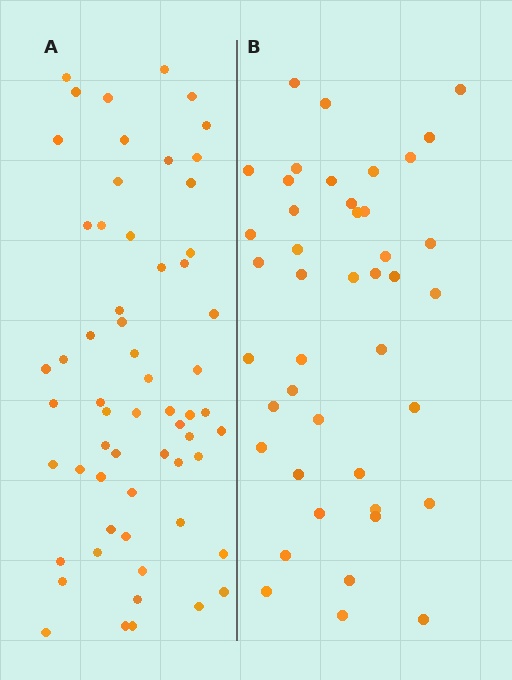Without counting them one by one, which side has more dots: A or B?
Region A (the left region) has more dots.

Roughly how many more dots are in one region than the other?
Region A has approximately 15 more dots than region B.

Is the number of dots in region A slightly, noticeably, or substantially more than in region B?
Region A has noticeably more, but not dramatically so. The ratio is roughly 1.4 to 1.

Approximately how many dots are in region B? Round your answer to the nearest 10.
About 40 dots. (The exact count is 43, which rounds to 40.)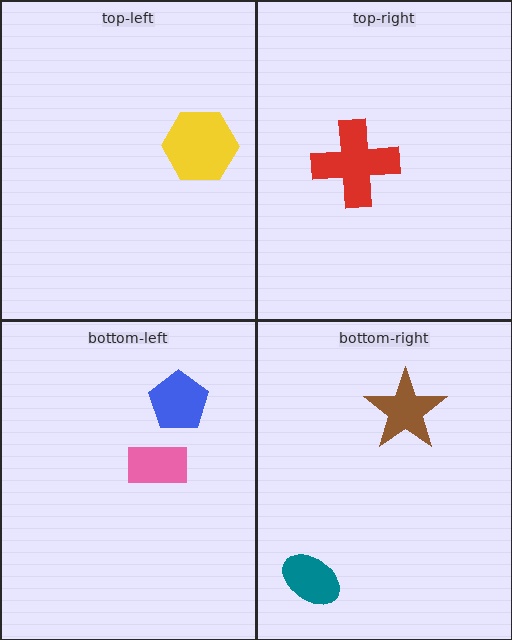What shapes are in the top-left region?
The yellow hexagon.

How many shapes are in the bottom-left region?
2.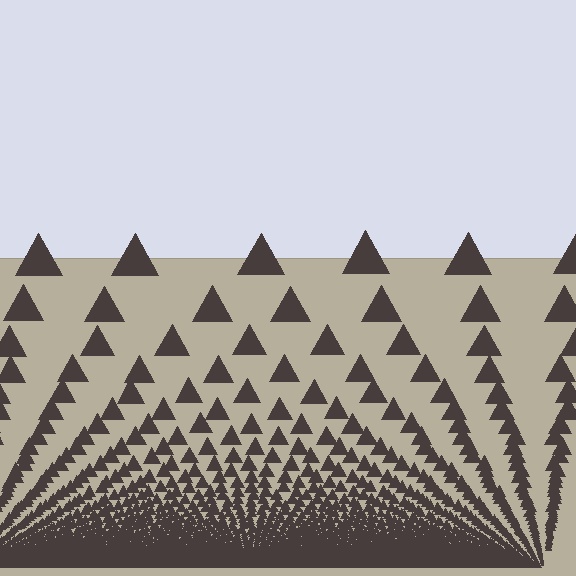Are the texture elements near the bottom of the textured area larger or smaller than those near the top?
Smaller. The gradient is inverted — elements near the bottom are smaller and denser.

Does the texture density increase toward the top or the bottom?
Density increases toward the bottom.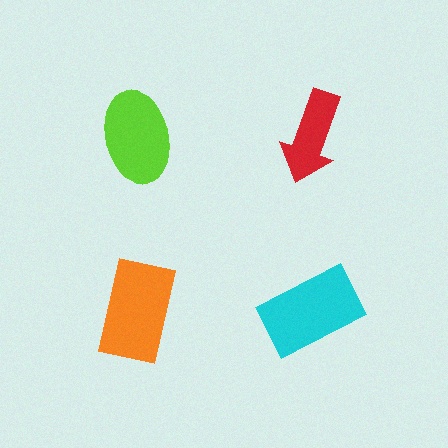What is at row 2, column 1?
An orange rectangle.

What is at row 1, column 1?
A lime ellipse.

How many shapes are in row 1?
2 shapes.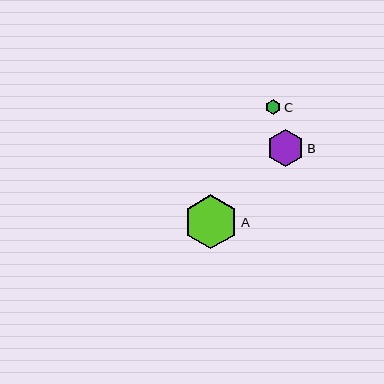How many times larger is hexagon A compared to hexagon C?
Hexagon A is approximately 3.6 times the size of hexagon C.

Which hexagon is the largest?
Hexagon A is the largest with a size of approximately 54 pixels.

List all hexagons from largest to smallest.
From largest to smallest: A, B, C.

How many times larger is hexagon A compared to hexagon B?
Hexagon A is approximately 1.5 times the size of hexagon B.